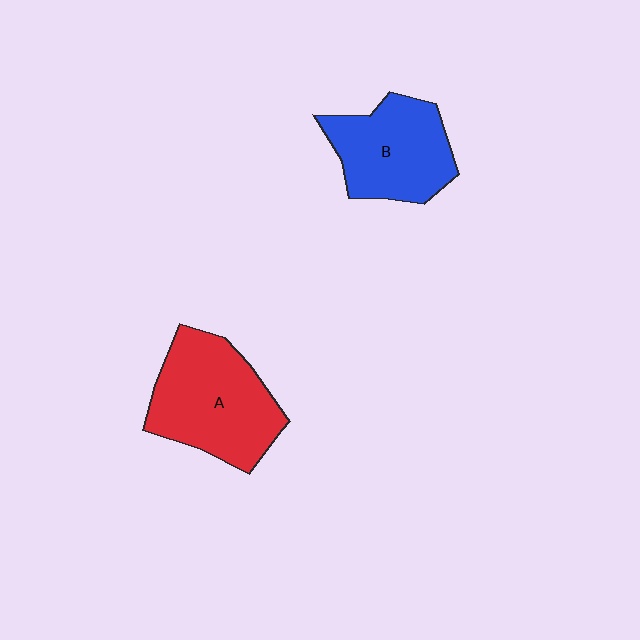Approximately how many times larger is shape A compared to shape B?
Approximately 1.2 times.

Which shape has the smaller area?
Shape B (blue).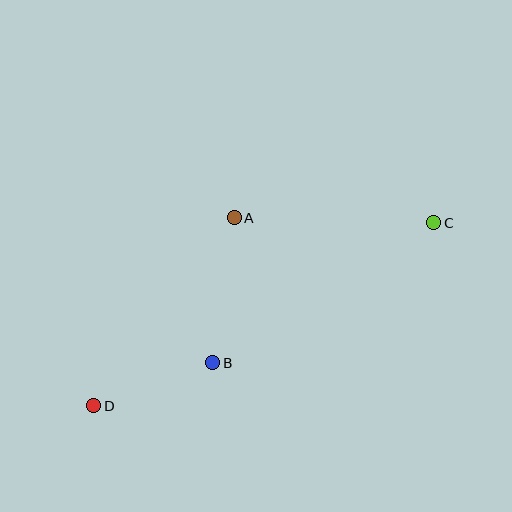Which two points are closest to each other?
Points B and D are closest to each other.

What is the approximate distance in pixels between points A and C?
The distance between A and C is approximately 199 pixels.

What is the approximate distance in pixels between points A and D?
The distance between A and D is approximately 235 pixels.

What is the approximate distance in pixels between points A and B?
The distance between A and B is approximately 147 pixels.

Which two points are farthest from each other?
Points C and D are farthest from each other.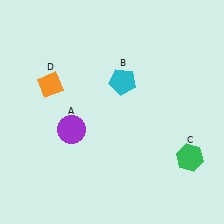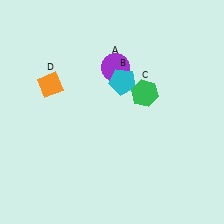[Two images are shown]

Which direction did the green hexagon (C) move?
The green hexagon (C) moved up.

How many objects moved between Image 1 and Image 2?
2 objects moved between the two images.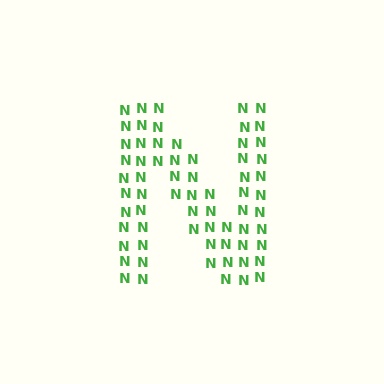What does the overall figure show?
The overall figure shows the letter N.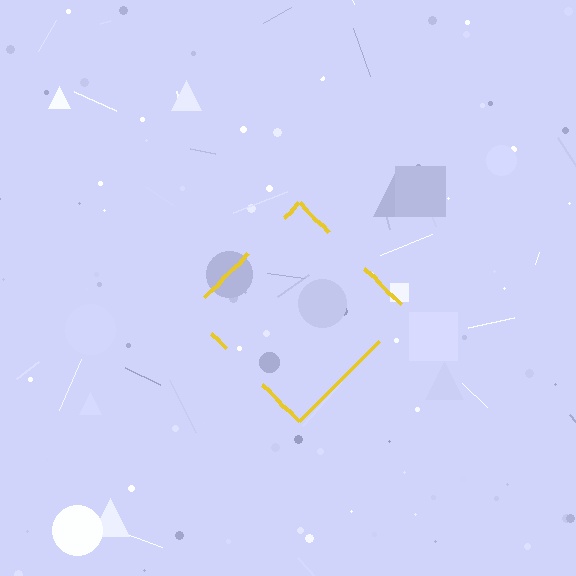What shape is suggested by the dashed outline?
The dashed outline suggests a diamond.